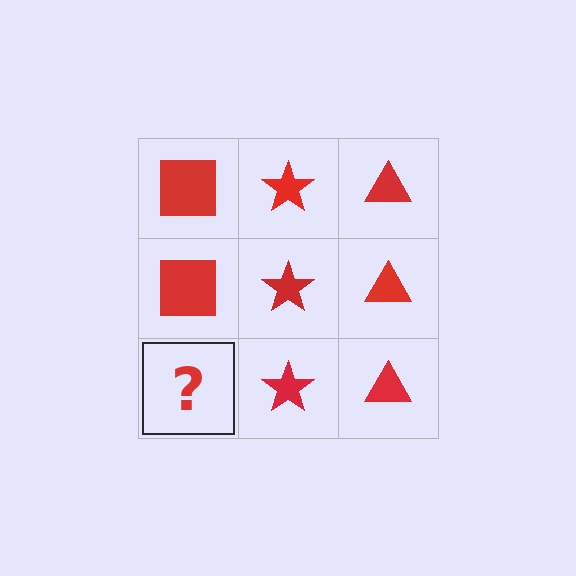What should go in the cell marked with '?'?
The missing cell should contain a red square.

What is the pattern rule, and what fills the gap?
The rule is that each column has a consistent shape. The gap should be filled with a red square.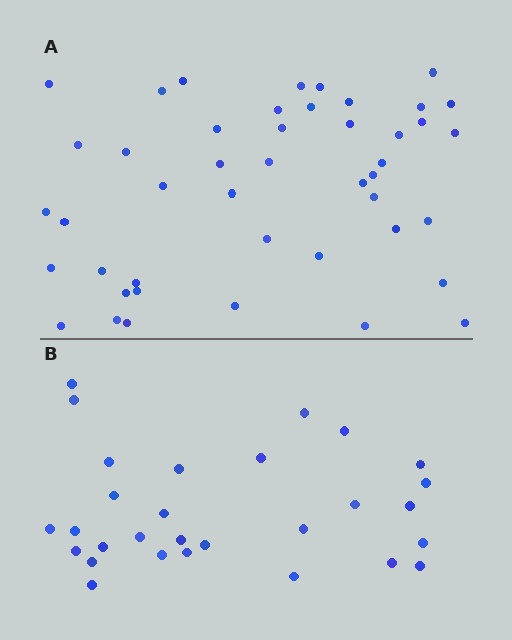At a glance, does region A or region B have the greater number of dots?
Region A (the top region) has more dots.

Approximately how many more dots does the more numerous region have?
Region A has approximately 15 more dots than region B.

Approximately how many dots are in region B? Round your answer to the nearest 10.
About 30 dots. (The exact count is 29, which rounds to 30.)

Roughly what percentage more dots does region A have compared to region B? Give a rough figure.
About 55% more.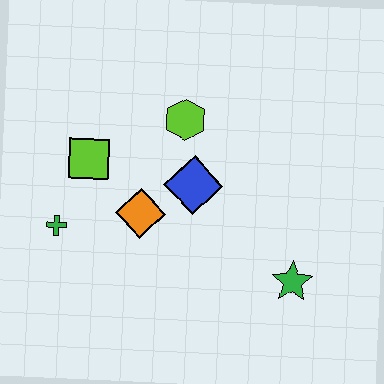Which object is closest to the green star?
The blue diamond is closest to the green star.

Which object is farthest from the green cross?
The green star is farthest from the green cross.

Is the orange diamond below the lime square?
Yes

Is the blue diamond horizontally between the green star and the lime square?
Yes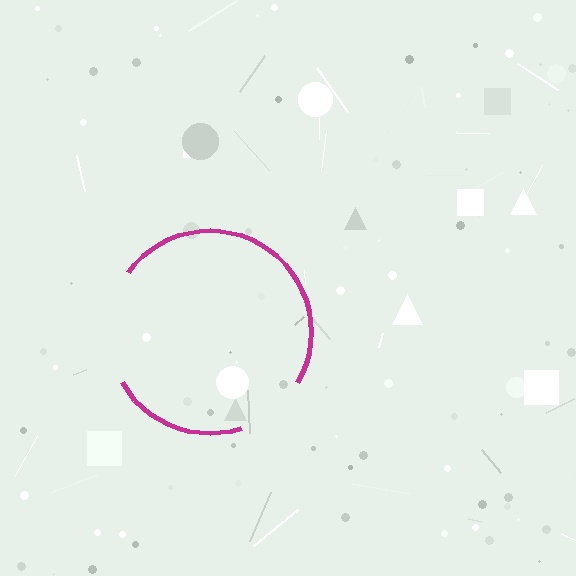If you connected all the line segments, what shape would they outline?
They would outline a circle.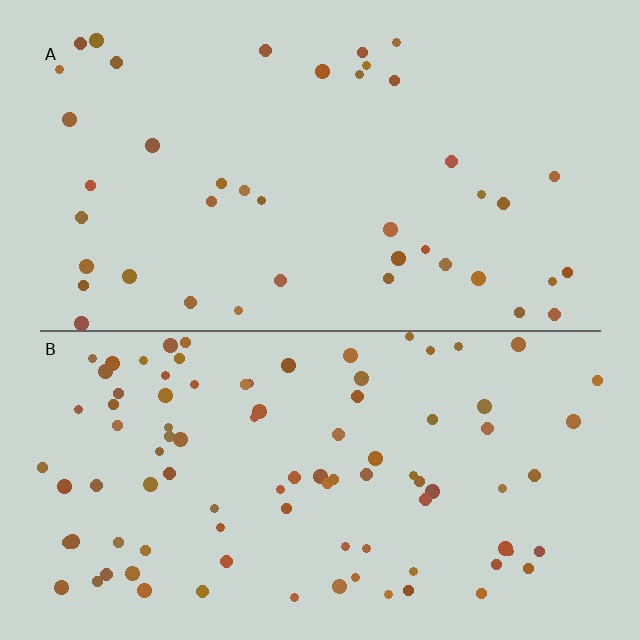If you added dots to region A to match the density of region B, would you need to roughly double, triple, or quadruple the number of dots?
Approximately double.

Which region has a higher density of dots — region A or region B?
B (the bottom).